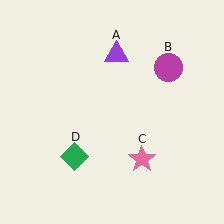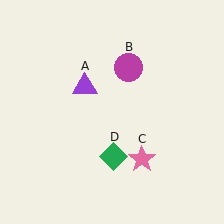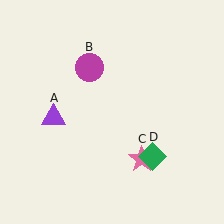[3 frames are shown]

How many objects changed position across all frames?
3 objects changed position: purple triangle (object A), magenta circle (object B), green diamond (object D).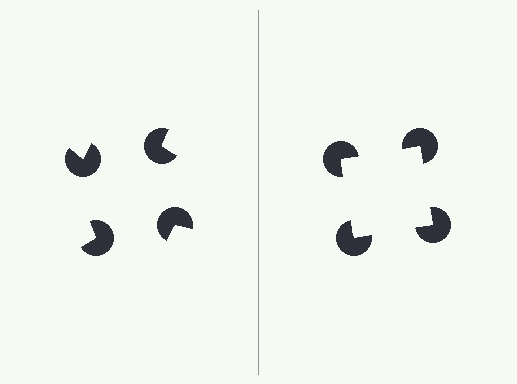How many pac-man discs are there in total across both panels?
8 — 4 on each side.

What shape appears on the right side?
An illusory square.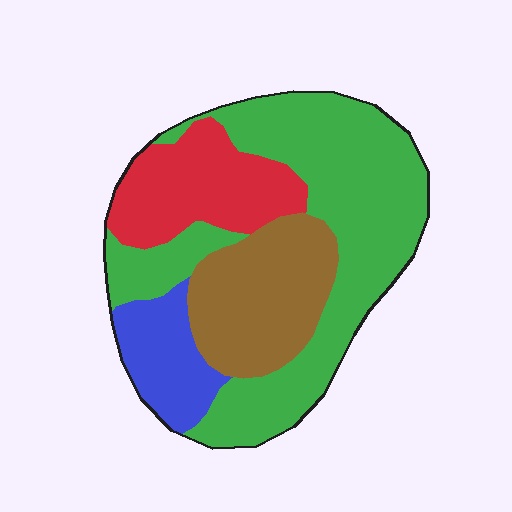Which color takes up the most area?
Green, at roughly 50%.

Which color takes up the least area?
Blue, at roughly 10%.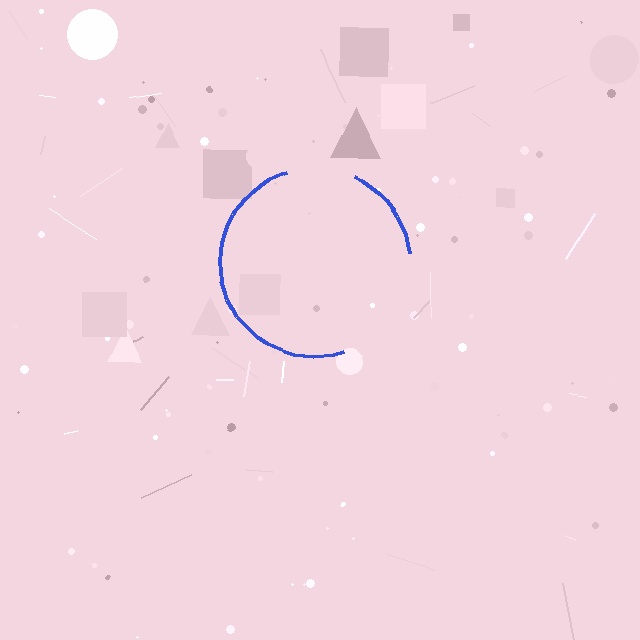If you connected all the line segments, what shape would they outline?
They would outline a circle.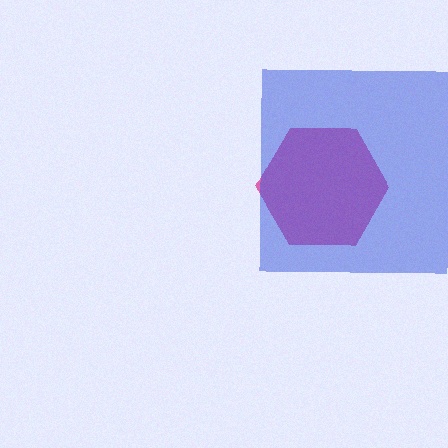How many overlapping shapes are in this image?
There are 2 overlapping shapes in the image.